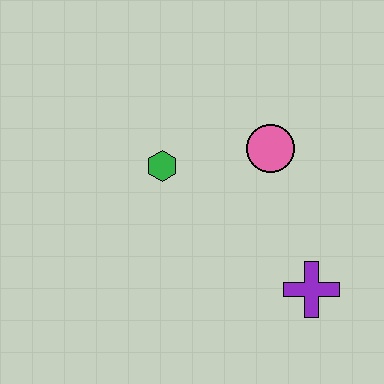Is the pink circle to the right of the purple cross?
No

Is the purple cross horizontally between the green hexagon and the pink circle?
No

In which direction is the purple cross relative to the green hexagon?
The purple cross is to the right of the green hexagon.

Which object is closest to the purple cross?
The pink circle is closest to the purple cross.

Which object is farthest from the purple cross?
The green hexagon is farthest from the purple cross.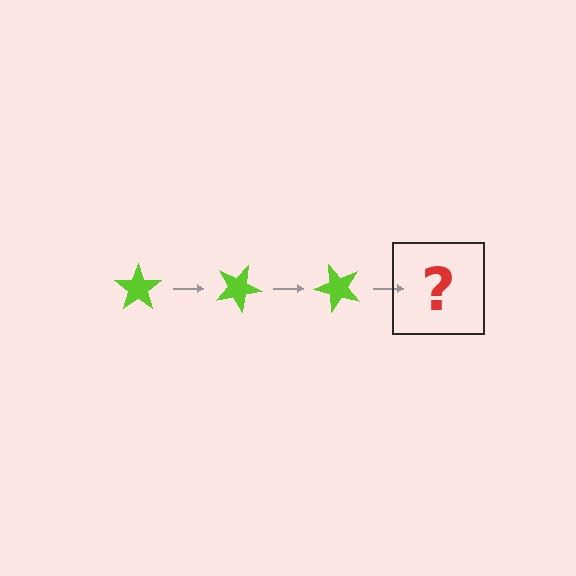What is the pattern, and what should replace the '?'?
The pattern is that the star rotates 25 degrees each step. The '?' should be a lime star rotated 75 degrees.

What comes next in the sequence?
The next element should be a lime star rotated 75 degrees.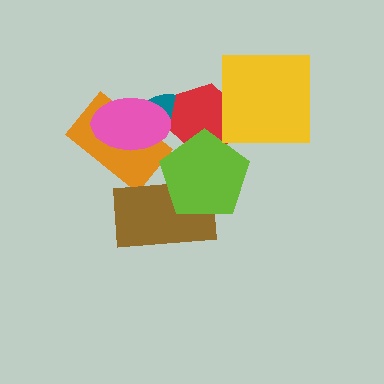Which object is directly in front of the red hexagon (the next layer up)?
The lime pentagon is directly in front of the red hexagon.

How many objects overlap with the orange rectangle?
3 objects overlap with the orange rectangle.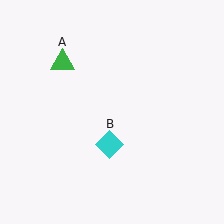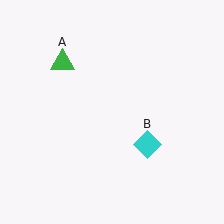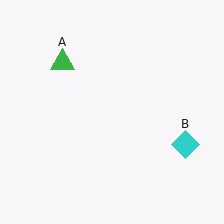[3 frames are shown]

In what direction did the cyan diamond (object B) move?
The cyan diamond (object B) moved right.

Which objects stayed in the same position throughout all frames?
Green triangle (object A) remained stationary.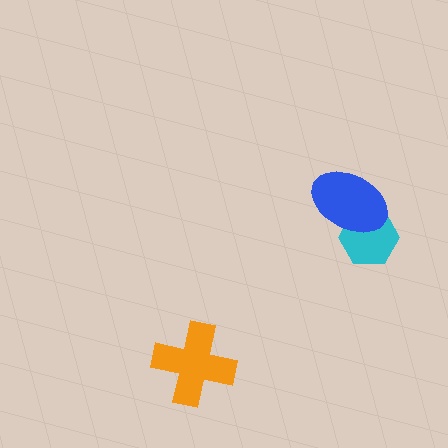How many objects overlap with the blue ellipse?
1 object overlaps with the blue ellipse.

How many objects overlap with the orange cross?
0 objects overlap with the orange cross.